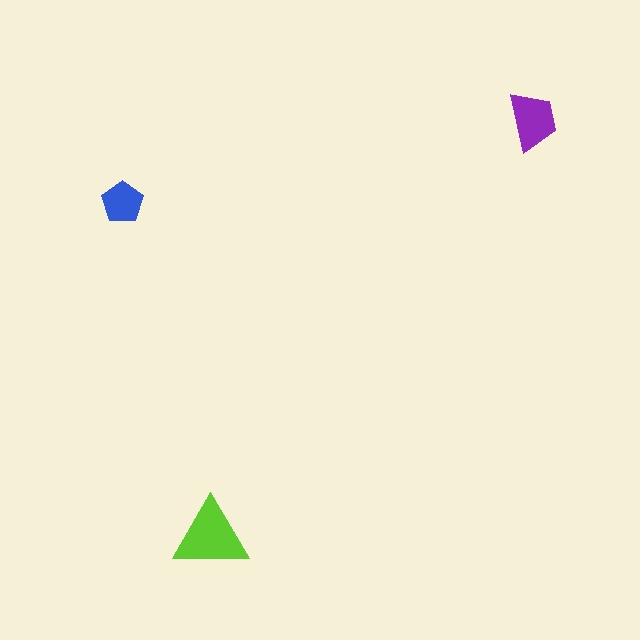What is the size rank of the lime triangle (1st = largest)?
1st.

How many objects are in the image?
There are 3 objects in the image.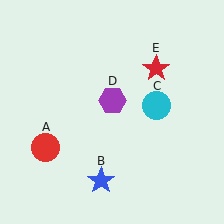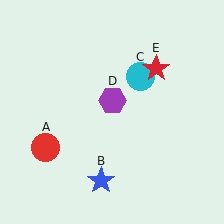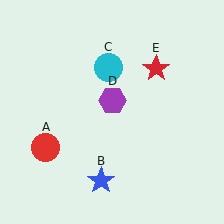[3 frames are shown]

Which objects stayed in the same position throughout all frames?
Red circle (object A) and blue star (object B) and purple hexagon (object D) and red star (object E) remained stationary.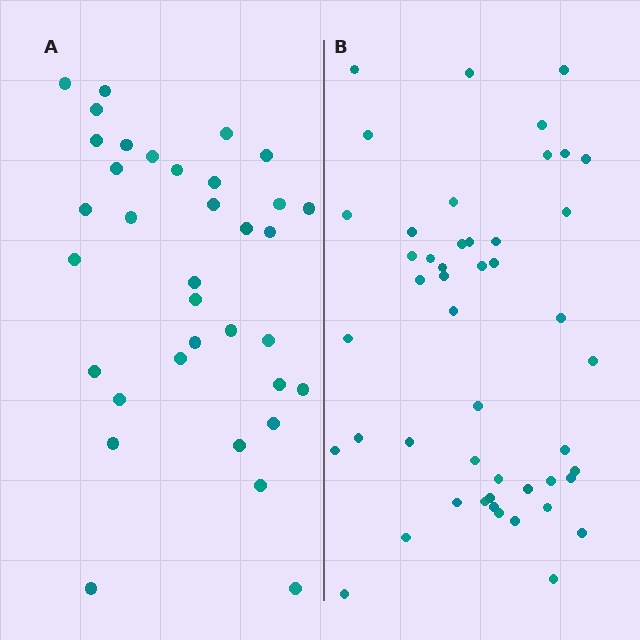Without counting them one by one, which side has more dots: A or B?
Region B (the right region) has more dots.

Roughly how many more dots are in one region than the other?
Region B has approximately 15 more dots than region A.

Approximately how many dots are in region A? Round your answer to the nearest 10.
About 40 dots. (The exact count is 35, which rounds to 40.)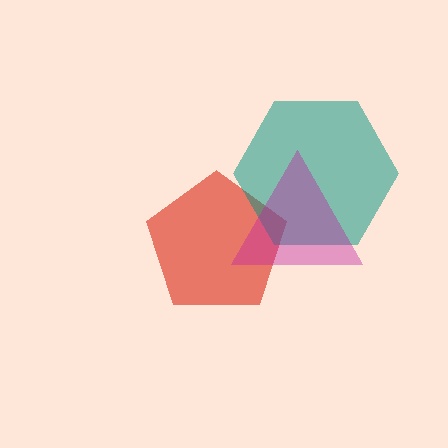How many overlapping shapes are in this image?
There are 3 overlapping shapes in the image.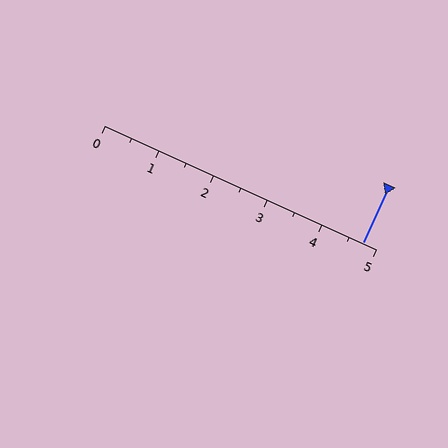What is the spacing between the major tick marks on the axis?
The major ticks are spaced 1 apart.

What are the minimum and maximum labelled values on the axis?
The axis runs from 0 to 5.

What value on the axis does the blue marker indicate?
The marker indicates approximately 4.8.